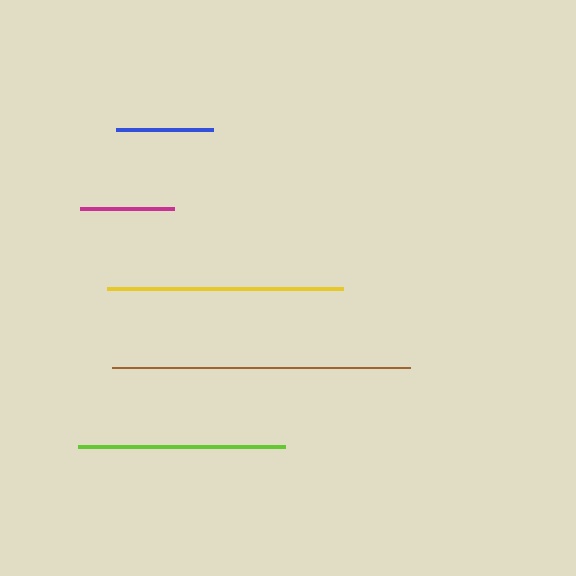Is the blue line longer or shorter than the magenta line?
The blue line is longer than the magenta line.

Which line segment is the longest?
The brown line is the longest at approximately 298 pixels.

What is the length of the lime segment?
The lime segment is approximately 207 pixels long.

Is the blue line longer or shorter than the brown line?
The brown line is longer than the blue line.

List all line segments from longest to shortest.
From longest to shortest: brown, yellow, lime, blue, magenta.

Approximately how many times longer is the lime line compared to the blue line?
The lime line is approximately 2.1 times the length of the blue line.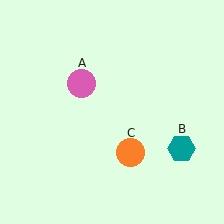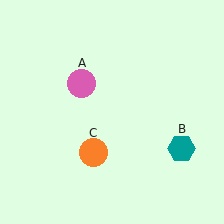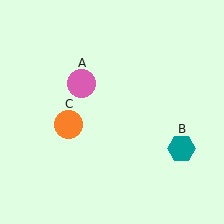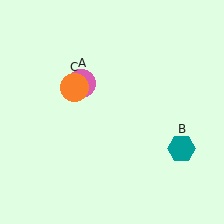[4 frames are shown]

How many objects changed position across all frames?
1 object changed position: orange circle (object C).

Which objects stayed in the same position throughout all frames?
Pink circle (object A) and teal hexagon (object B) remained stationary.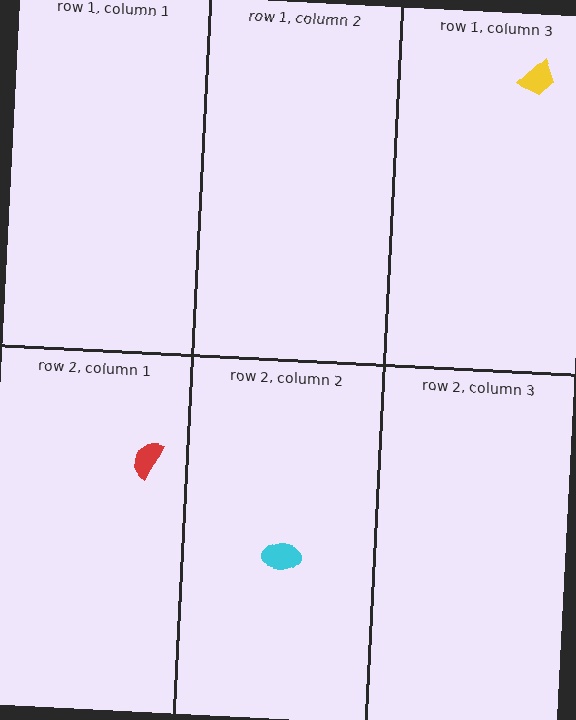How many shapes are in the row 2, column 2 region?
1.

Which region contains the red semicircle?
The row 2, column 1 region.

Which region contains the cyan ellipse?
The row 2, column 2 region.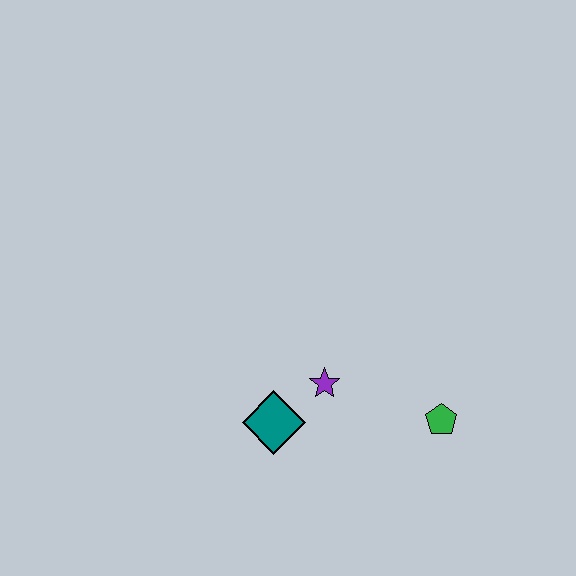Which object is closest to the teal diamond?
The purple star is closest to the teal diamond.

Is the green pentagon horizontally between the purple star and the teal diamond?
No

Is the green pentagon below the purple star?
Yes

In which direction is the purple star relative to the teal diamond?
The purple star is to the right of the teal diamond.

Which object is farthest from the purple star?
The green pentagon is farthest from the purple star.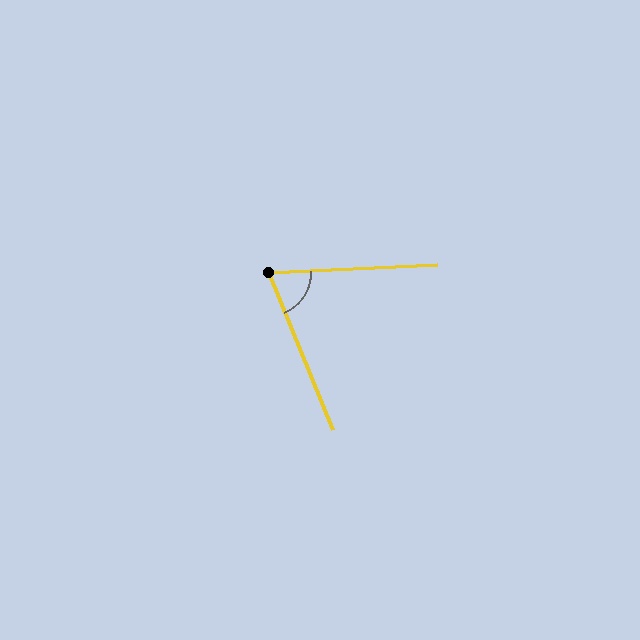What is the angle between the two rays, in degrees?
Approximately 71 degrees.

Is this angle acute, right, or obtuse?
It is acute.